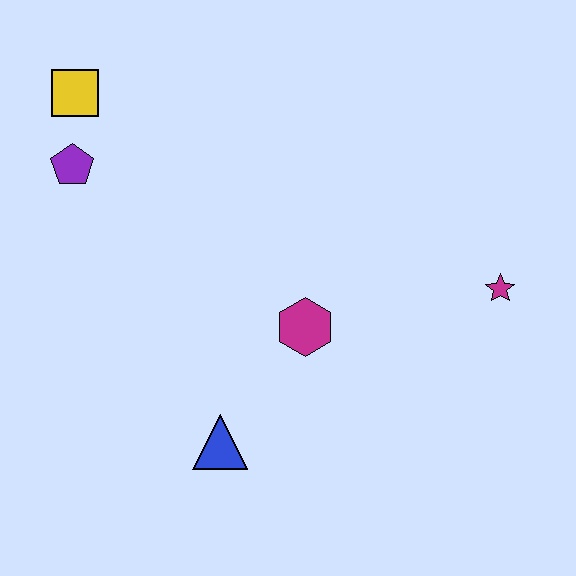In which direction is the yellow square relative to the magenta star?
The yellow square is to the left of the magenta star.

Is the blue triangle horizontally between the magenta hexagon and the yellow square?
Yes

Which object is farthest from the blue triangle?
The yellow square is farthest from the blue triangle.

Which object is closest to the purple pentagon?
The yellow square is closest to the purple pentagon.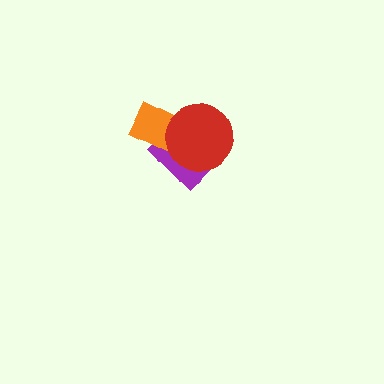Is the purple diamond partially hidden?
Yes, it is partially covered by another shape.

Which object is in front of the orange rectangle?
The red circle is in front of the orange rectangle.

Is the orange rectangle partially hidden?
Yes, it is partially covered by another shape.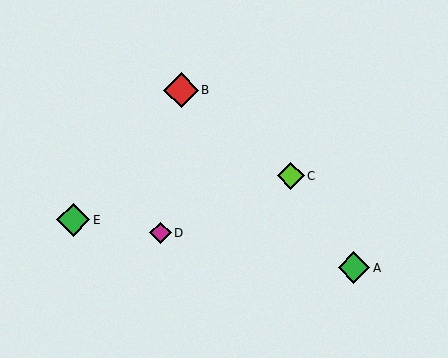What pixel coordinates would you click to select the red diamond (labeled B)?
Click at (181, 90) to select the red diamond B.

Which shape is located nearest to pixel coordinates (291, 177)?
The lime diamond (labeled C) at (291, 176) is nearest to that location.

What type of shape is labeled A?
Shape A is a green diamond.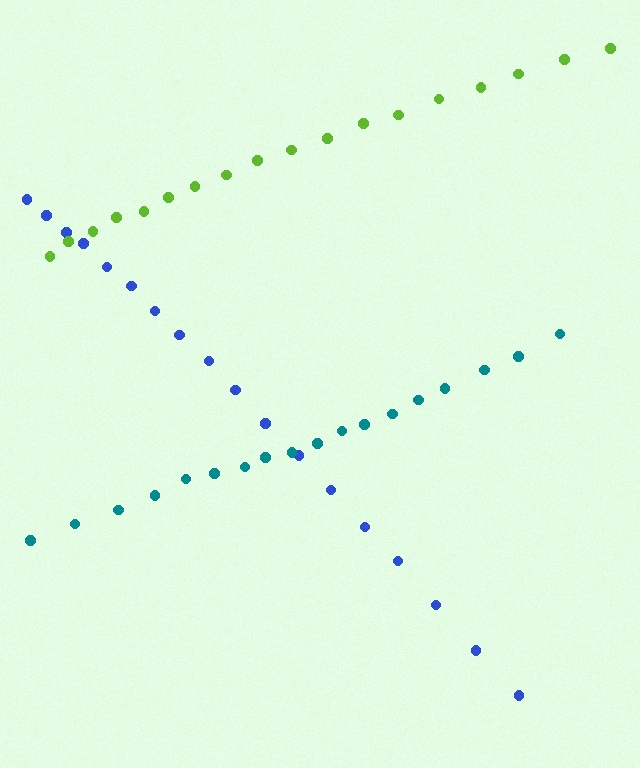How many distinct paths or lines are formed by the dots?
There are 3 distinct paths.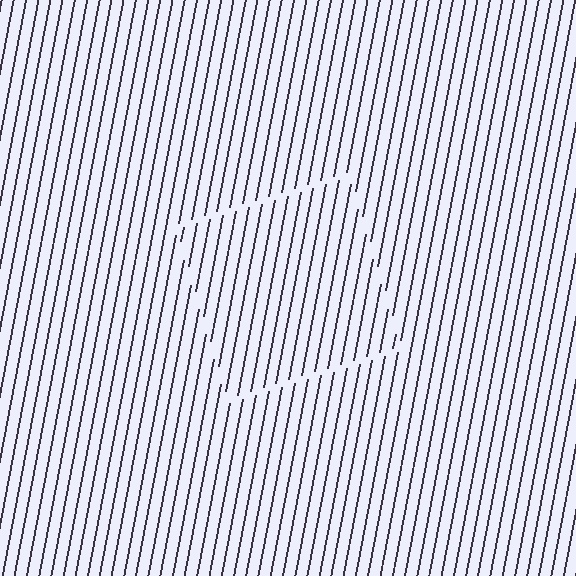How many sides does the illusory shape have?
4 sides — the line-ends trace a square.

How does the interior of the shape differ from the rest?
The interior of the shape contains the same grating, shifted by half a period — the contour is defined by the phase discontinuity where line-ends from the inner and outer gratings abut.